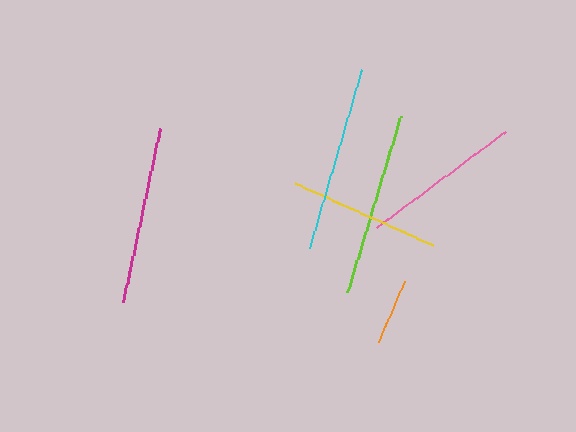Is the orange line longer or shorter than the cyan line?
The cyan line is longer than the orange line.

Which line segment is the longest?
The cyan line is the longest at approximately 186 pixels.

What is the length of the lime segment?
The lime segment is approximately 184 pixels long.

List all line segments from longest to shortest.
From longest to shortest: cyan, lime, magenta, pink, yellow, orange.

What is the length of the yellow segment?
The yellow segment is approximately 151 pixels long.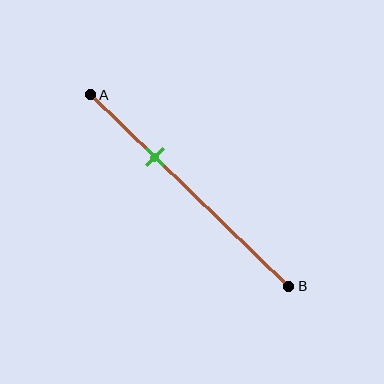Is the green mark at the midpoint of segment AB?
No, the mark is at about 35% from A, not at the 50% midpoint.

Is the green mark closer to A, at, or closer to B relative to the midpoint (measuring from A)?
The green mark is closer to point A than the midpoint of segment AB.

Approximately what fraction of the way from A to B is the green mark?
The green mark is approximately 35% of the way from A to B.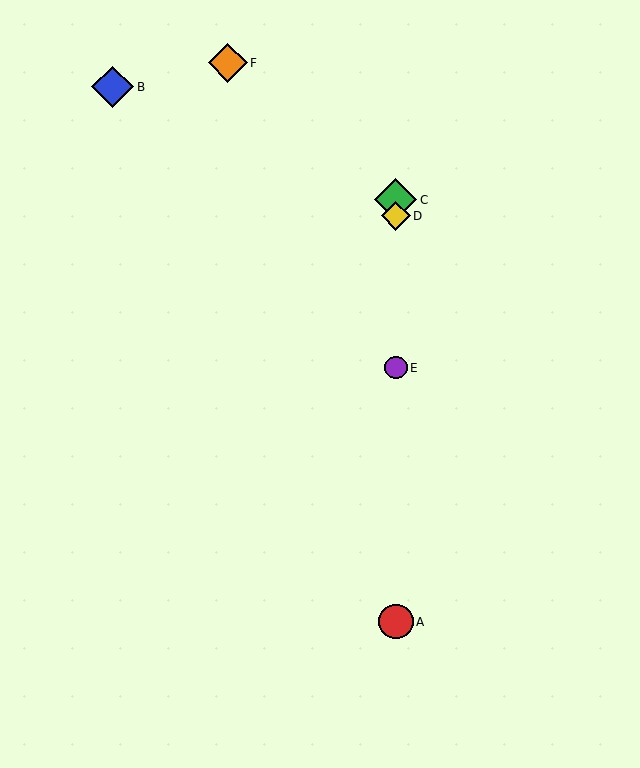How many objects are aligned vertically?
4 objects (A, C, D, E) are aligned vertically.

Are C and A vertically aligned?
Yes, both are at x≈396.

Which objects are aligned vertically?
Objects A, C, D, E are aligned vertically.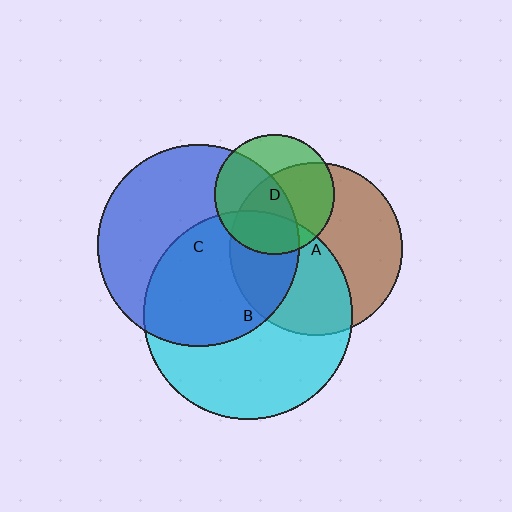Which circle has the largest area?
Circle B (cyan).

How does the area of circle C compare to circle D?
Approximately 2.8 times.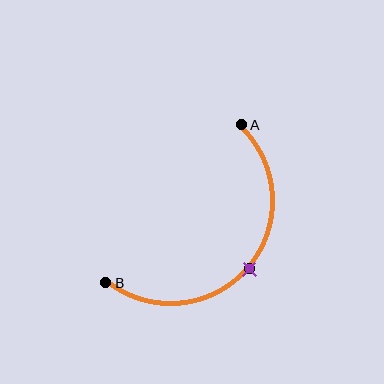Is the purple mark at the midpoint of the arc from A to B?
Yes. The purple mark lies on the arc at equal arc-length from both A and B — it is the arc midpoint.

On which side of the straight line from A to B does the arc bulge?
The arc bulges below and to the right of the straight line connecting A and B.